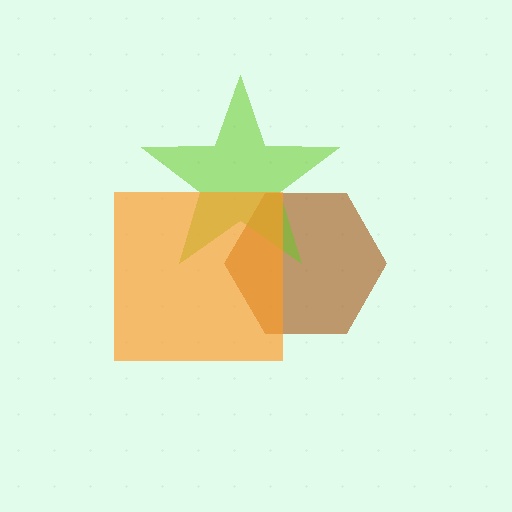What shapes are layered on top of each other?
The layered shapes are: a brown hexagon, a lime star, an orange square.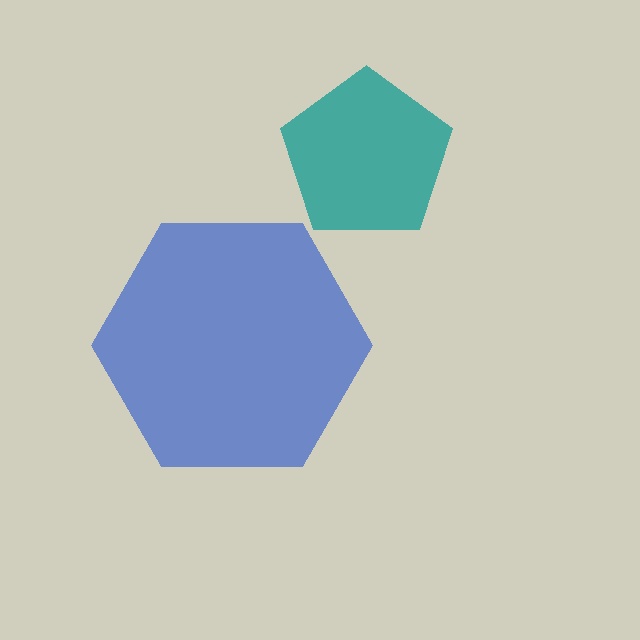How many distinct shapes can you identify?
There are 2 distinct shapes: a blue hexagon, a teal pentagon.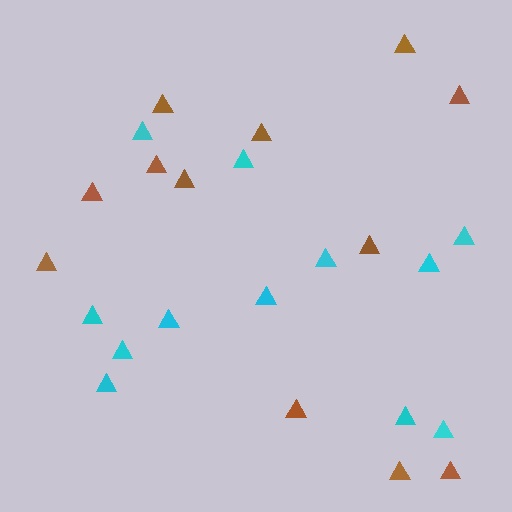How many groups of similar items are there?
There are 2 groups: one group of brown triangles (12) and one group of cyan triangles (12).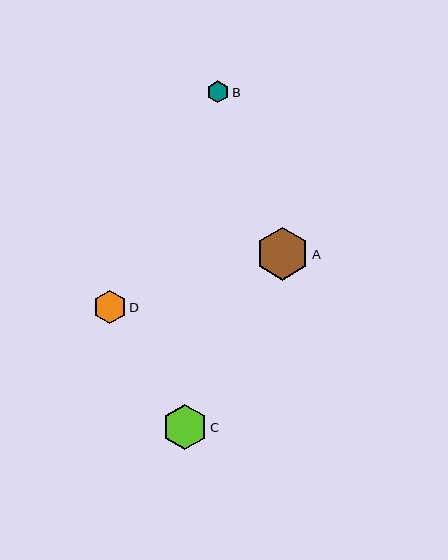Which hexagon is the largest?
Hexagon A is the largest with a size of approximately 53 pixels.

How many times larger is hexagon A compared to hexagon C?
Hexagon A is approximately 1.2 times the size of hexagon C.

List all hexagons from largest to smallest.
From largest to smallest: A, C, D, B.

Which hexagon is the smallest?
Hexagon B is the smallest with a size of approximately 22 pixels.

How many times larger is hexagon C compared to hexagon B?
Hexagon C is approximately 2.1 times the size of hexagon B.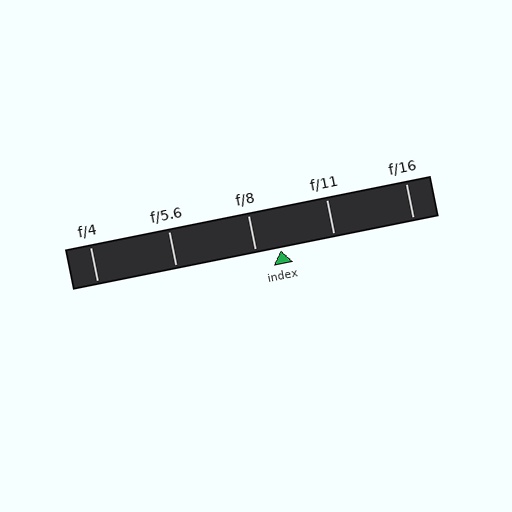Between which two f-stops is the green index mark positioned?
The index mark is between f/8 and f/11.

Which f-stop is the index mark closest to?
The index mark is closest to f/8.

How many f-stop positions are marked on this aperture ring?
There are 5 f-stop positions marked.